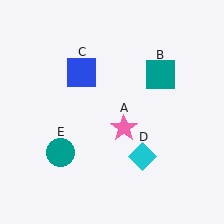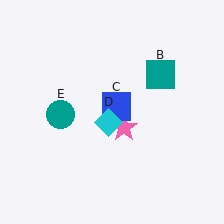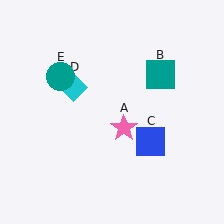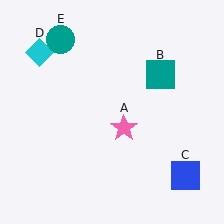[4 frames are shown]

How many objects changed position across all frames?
3 objects changed position: blue square (object C), cyan diamond (object D), teal circle (object E).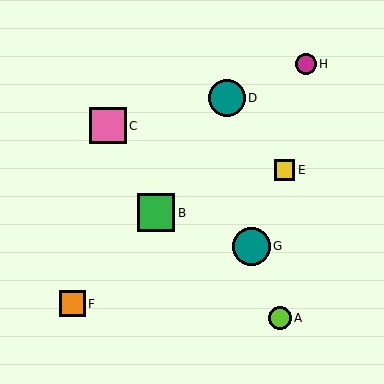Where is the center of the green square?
The center of the green square is at (156, 213).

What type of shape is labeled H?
Shape H is a magenta circle.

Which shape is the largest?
The teal circle (labeled G) is the largest.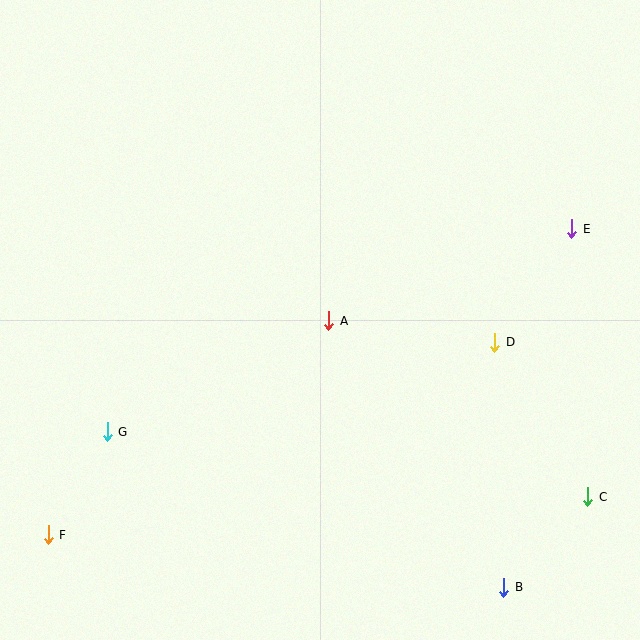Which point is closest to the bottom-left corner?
Point F is closest to the bottom-left corner.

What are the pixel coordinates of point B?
Point B is at (504, 587).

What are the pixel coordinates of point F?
Point F is at (48, 535).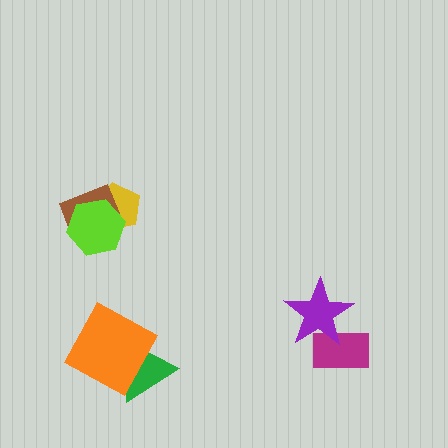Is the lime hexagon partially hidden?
No, no other shape covers it.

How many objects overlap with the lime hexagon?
2 objects overlap with the lime hexagon.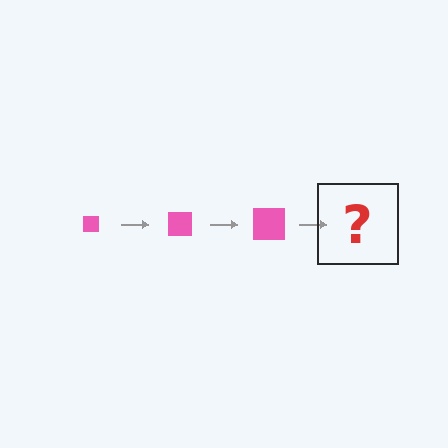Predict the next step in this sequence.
The next step is a pink square, larger than the previous one.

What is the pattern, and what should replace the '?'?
The pattern is that the square gets progressively larger each step. The '?' should be a pink square, larger than the previous one.